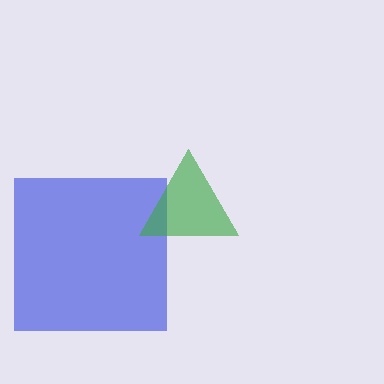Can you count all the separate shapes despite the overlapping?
Yes, there are 2 separate shapes.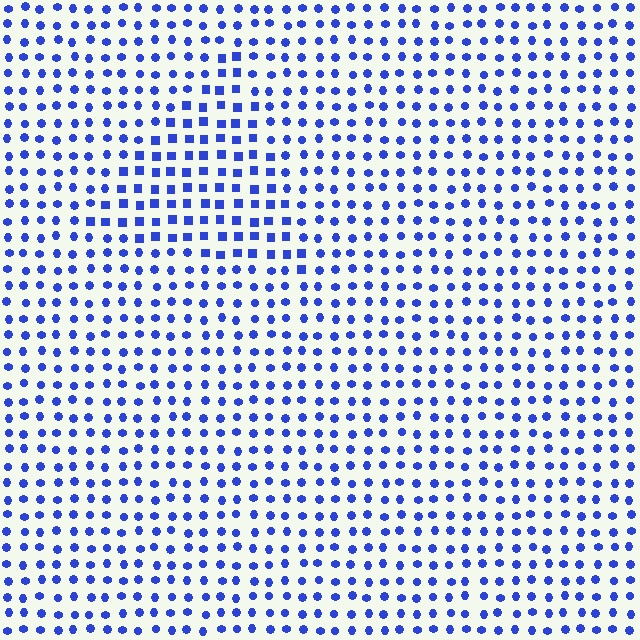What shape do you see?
I see a triangle.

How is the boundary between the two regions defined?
The boundary is defined by a change in element shape: squares inside vs. circles outside. All elements share the same color and spacing.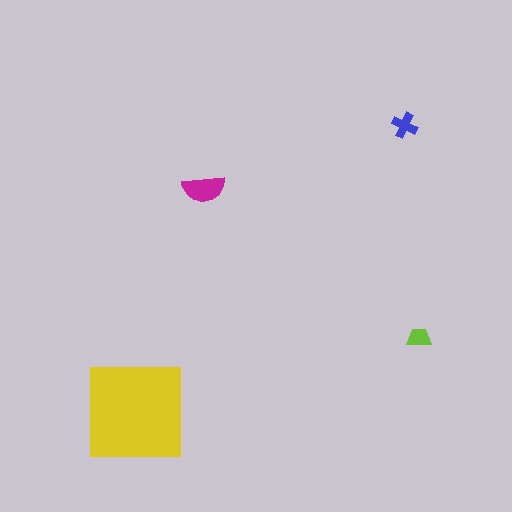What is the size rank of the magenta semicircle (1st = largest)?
2nd.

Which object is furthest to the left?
The yellow square is leftmost.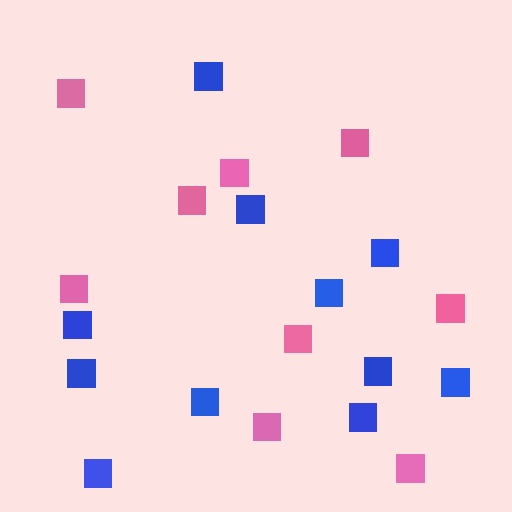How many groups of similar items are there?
There are 2 groups: one group of pink squares (9) and one group of blue squares (11).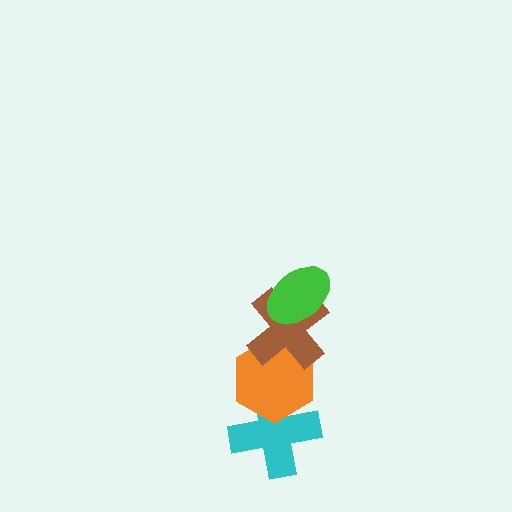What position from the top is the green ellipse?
The green ellipse is 1st from the top.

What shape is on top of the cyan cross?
The orange hexagon is on top of the cyan cross.